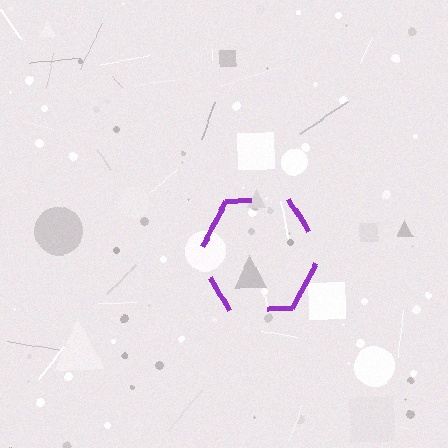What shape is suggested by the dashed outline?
The dashed outline suggests a hexagon.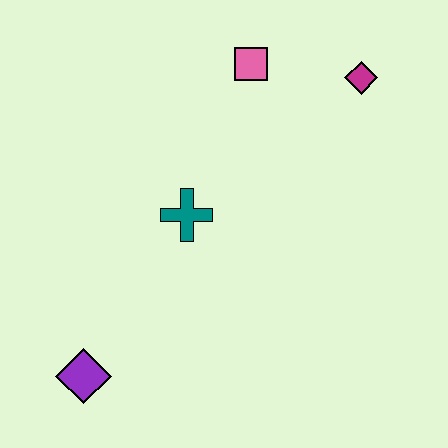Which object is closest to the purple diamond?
The teal cross is closest to the purple diamond.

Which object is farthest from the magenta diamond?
The purple diamond is farthest from the magenta diamond.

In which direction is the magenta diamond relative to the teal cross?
The magenta diamond is to the right of the teal cross.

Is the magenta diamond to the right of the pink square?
Yes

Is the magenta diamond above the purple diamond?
Yes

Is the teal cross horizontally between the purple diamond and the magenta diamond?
Yes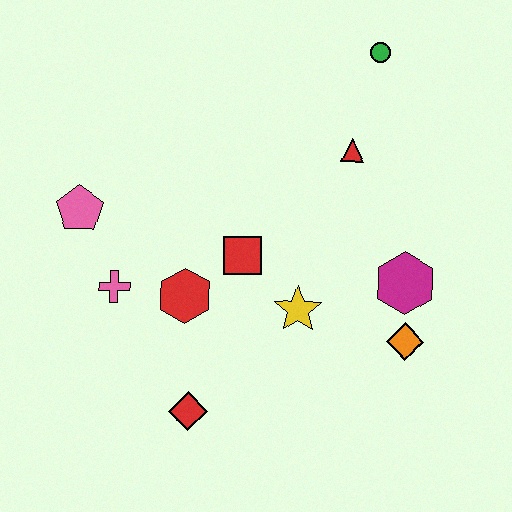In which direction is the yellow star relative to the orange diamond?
The yellow star is to the left of the orange diamond.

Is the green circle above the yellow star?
Yes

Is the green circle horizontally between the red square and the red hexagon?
No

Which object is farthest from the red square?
The green circle is farthest from the red square.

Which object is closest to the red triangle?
The green circle is closest to the red triangle.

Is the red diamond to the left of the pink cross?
No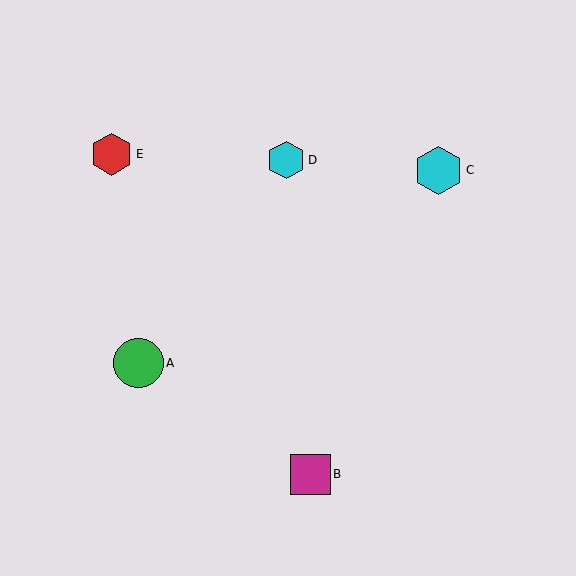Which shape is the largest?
The green circle (labeled A) is the largest.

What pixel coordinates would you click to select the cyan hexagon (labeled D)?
Click at (286, 160) to select the cyan hexagon D.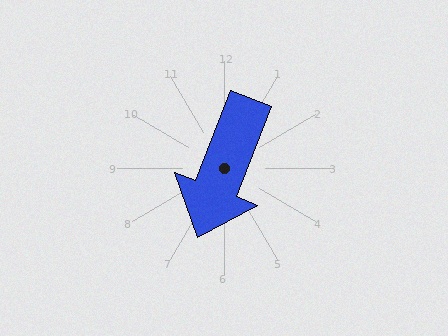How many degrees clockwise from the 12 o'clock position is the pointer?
Approximately 201 degrees.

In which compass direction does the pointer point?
South.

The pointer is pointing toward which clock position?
Roughly 7 o'clock.